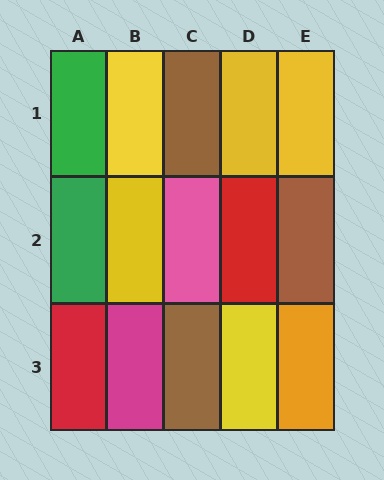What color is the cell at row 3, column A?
Red.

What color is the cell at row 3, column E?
Orange.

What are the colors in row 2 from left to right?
Green, yellow, pink, red, brown.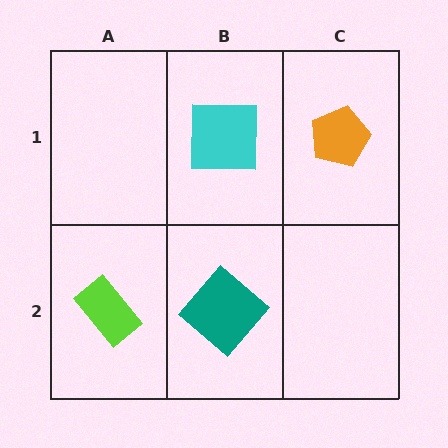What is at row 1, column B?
A cyan square.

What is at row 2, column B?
A teal diamond.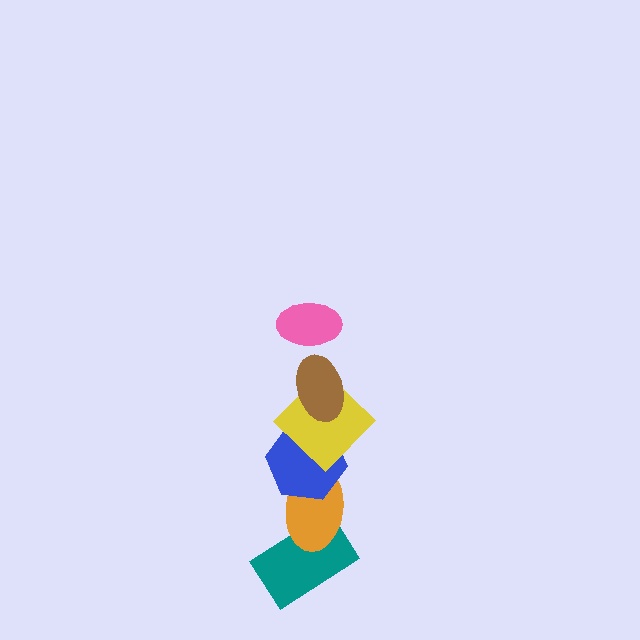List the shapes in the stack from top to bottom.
From top to bottom: the pink ellipse, the brown ellipse, the yellow diamond, the blue hexagon, the orange ellipse, the teal rectangle.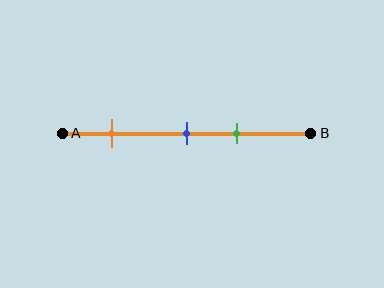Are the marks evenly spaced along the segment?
No, the marks are not evenly spaced.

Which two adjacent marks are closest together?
The blue and green marks are the closest adjacent pair.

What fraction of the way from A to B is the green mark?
The green mark is approximately 70% (0.7) of the way from A to B.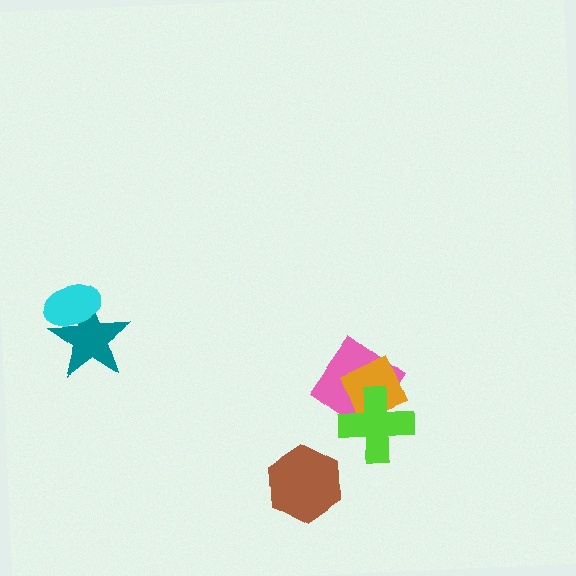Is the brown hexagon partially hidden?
No, no other shape covers it.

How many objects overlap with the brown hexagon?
0 objects overlap with the brown hexagon.